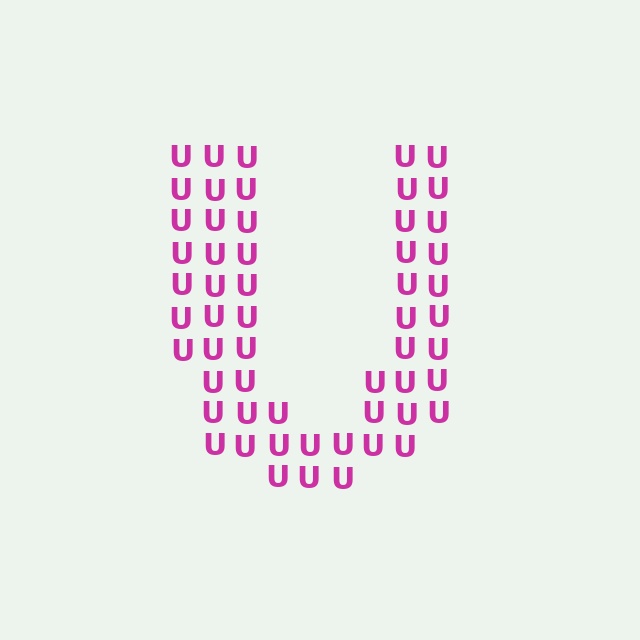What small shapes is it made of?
It is made of small letter U's.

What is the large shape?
The large shape is the letter U.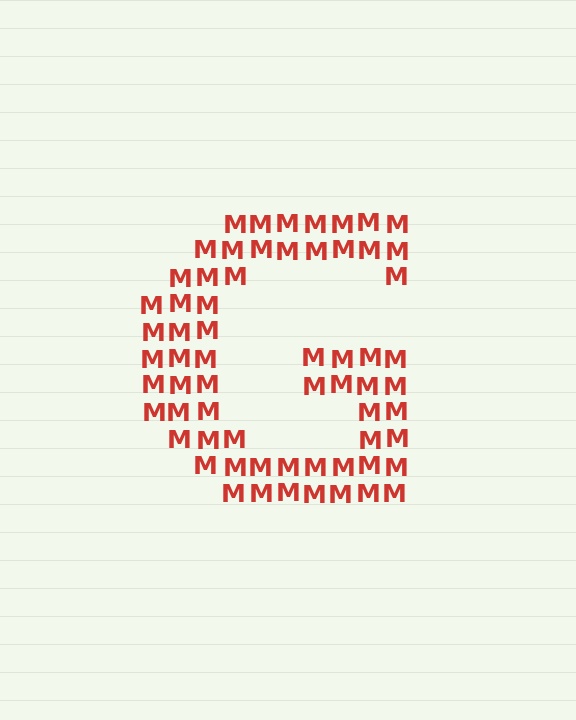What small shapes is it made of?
It is made of small letter M's.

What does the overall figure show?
The overall figure shows the letter G.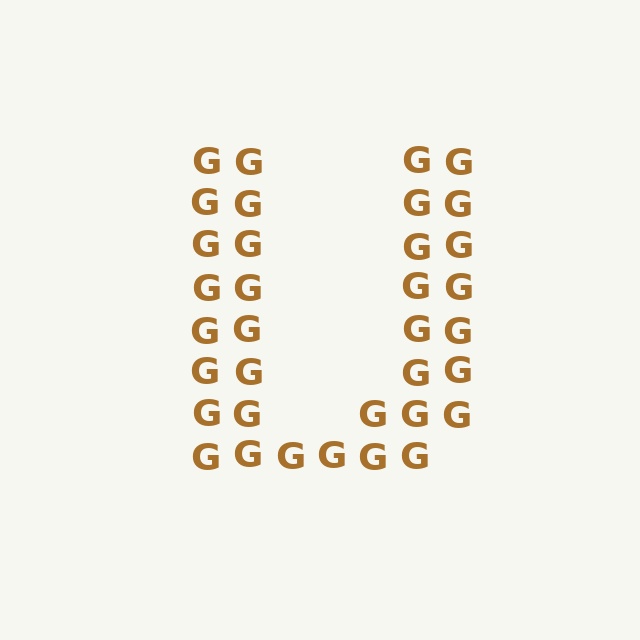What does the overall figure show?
The overall figure shows the letter U.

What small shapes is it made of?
It is made of small letter G's.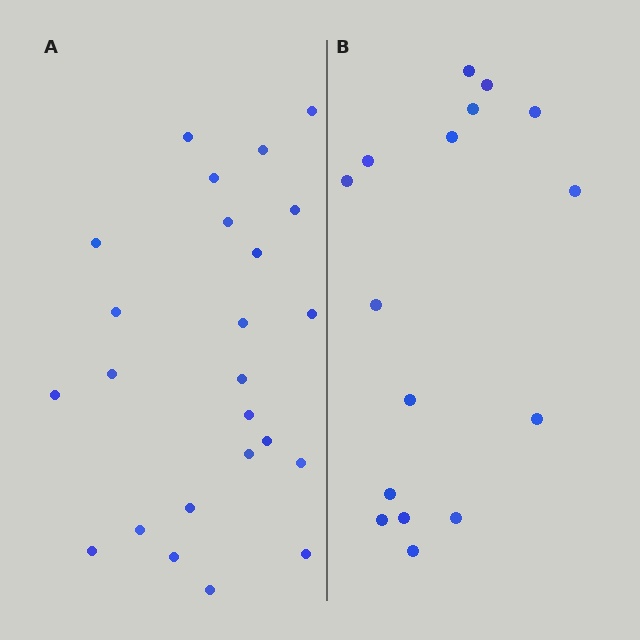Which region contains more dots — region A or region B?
Region A (the left region) has more dots.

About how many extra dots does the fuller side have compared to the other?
Region A has roughly 8 or so more dots than region B.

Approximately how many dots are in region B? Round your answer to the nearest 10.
About 20 dots. (The exact count is 16, which rounds to 20.)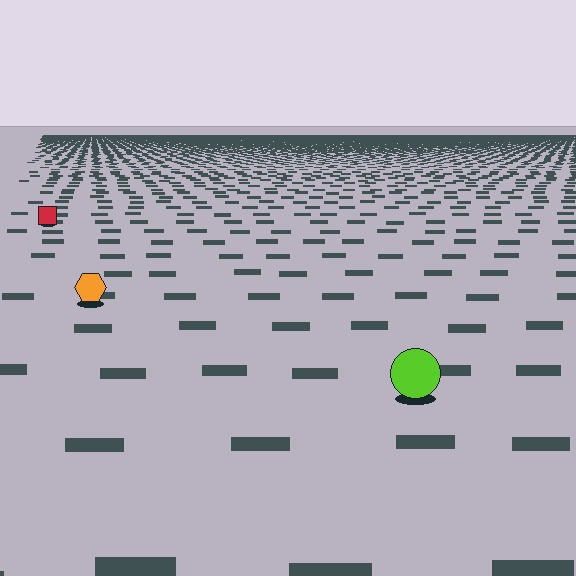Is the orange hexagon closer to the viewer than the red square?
Yes. The orange hexagon is closer — you can tell from the texture gradient: the ground texture is coarser near it.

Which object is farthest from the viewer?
The red square is farthest from the viewer. It appears smaller and the ground texture around it is denser.